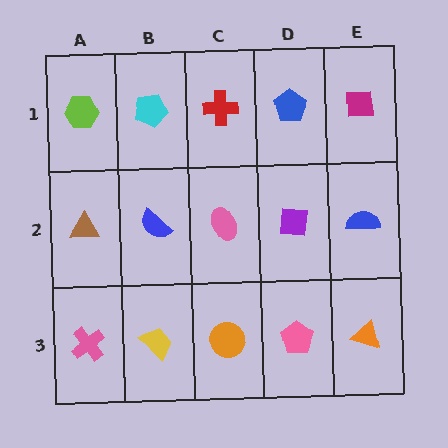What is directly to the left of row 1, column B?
A lime hexagon.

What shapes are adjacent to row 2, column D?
A blue pentagon (row 1, column D), a pink pentagon (row 3, column D), a pink ellipse (row 2, column C), a blue semicircle (row 2, column E).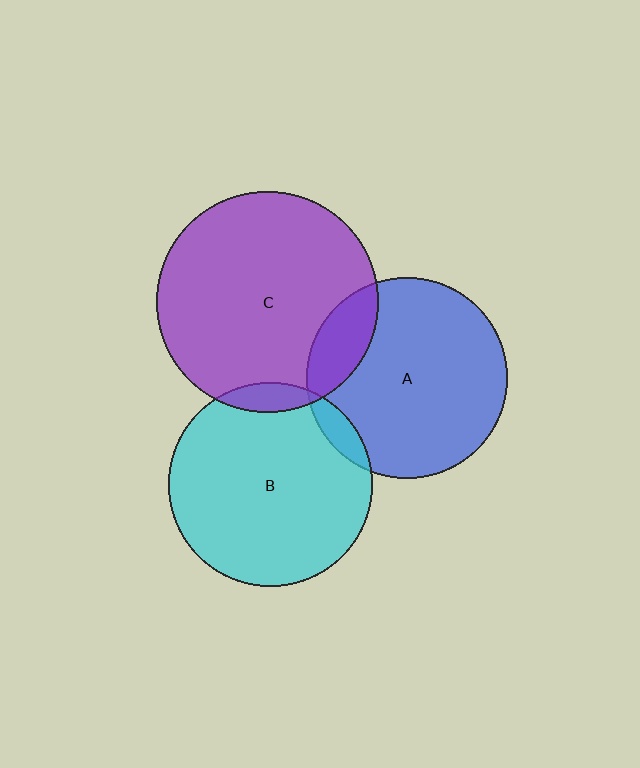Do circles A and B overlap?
Yes.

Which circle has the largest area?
Circle C (purple).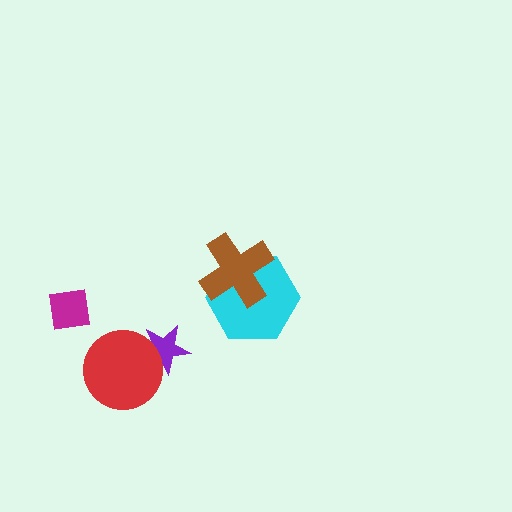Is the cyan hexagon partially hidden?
Yes, it is partially covered by another shape.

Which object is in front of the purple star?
The red circle is in front of the purple star.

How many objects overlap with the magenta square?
0 objects overlap with the magenta square.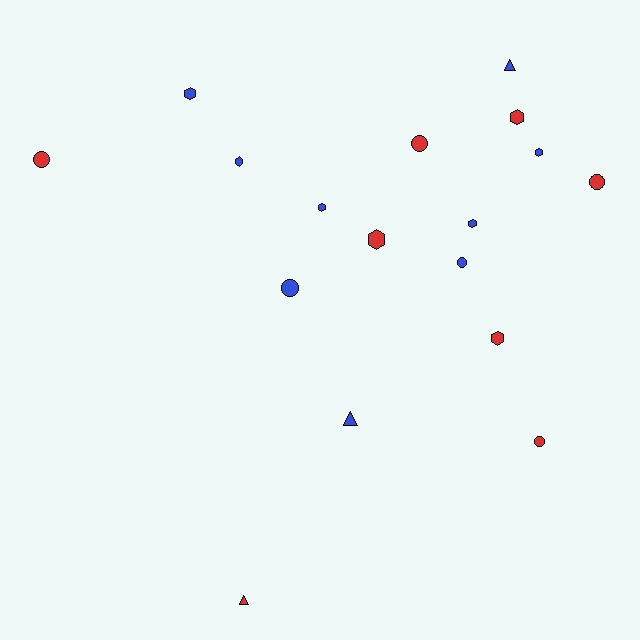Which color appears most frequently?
Blue, with 9 objects.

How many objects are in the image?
There are 17 objects.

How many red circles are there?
There are 4 red circles.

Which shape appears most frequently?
Hexagon, with 8 objects.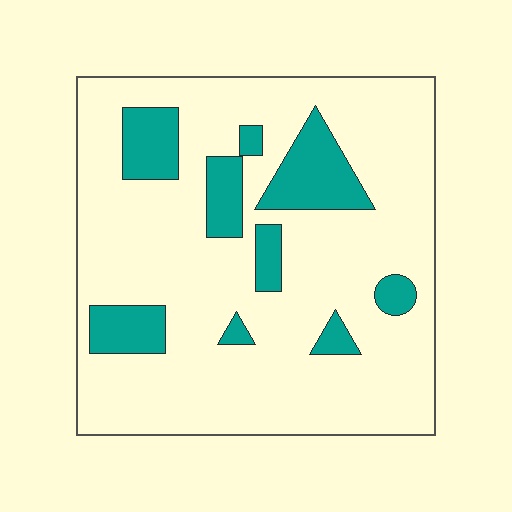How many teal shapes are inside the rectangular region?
9.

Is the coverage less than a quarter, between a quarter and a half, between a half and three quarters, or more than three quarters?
Less than a quarter.